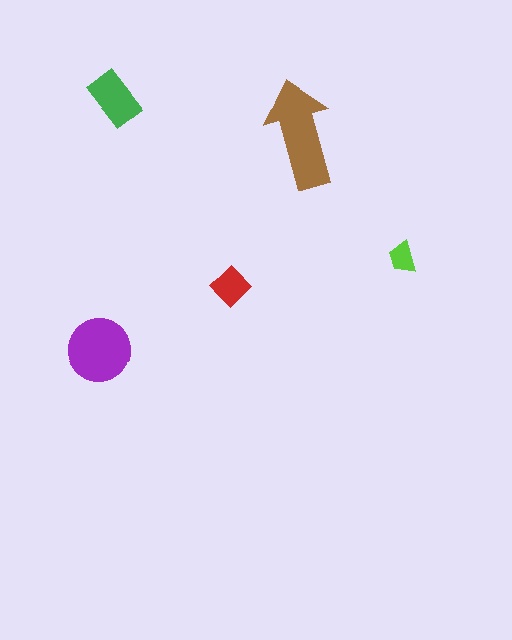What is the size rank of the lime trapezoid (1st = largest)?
5th.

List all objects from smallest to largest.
The lime trapezoid, the red diamond, the green rectangle, the purple circle, the brown arrow.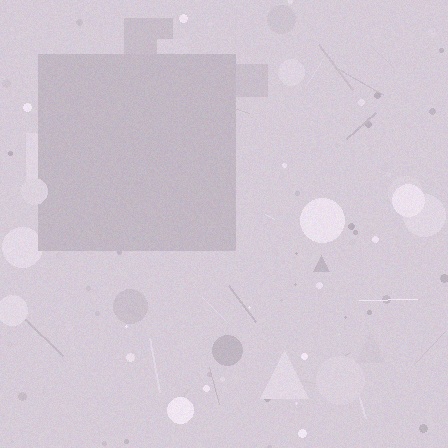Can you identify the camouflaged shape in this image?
The camouflaged shape is a square.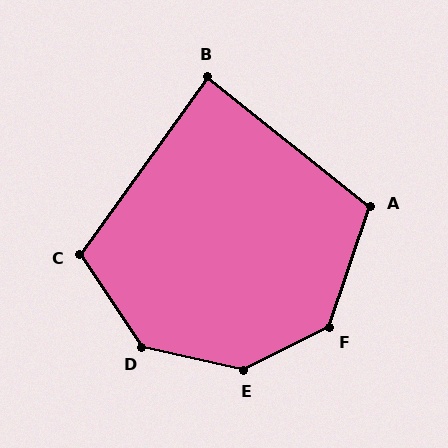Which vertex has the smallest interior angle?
B, at approximately 87 degrees.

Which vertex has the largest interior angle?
E, at approximately 140 degrees.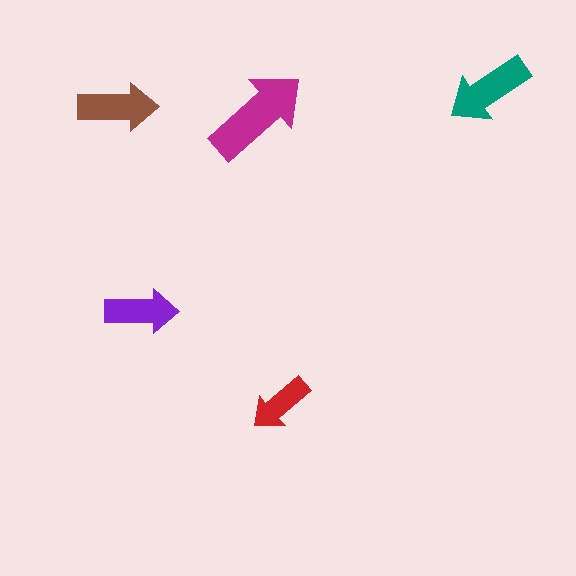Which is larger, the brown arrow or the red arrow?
The brown one.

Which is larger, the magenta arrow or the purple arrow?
The magenta one.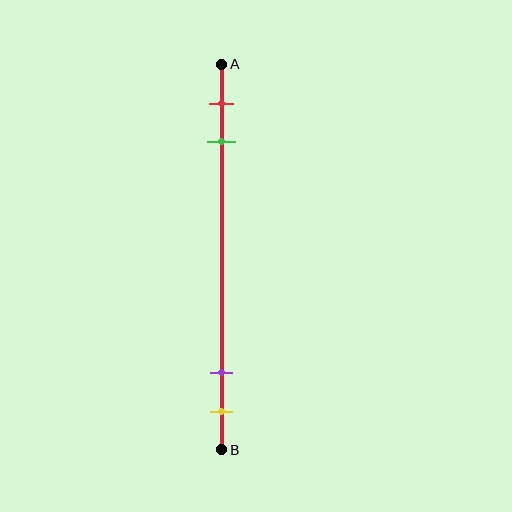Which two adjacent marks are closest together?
The purple and yellow marks are the closest adjacent pair.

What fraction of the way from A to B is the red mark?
The red mark is approximately 10% (0.1) of the way from A to B.